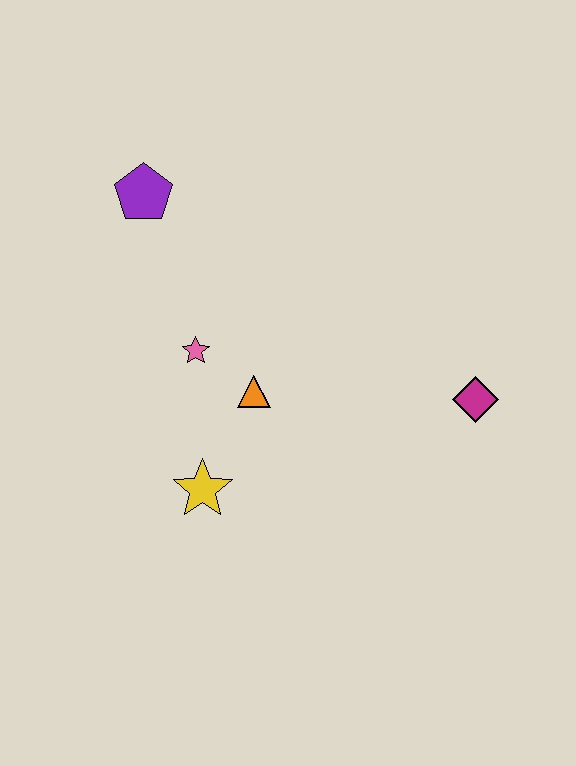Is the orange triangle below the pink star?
Yes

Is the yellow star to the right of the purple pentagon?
Yes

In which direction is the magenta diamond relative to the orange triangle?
The magenta diamond is to the right of the orange triangle.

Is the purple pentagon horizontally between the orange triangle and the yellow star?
No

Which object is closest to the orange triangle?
The pink star is closest to the orange triangle.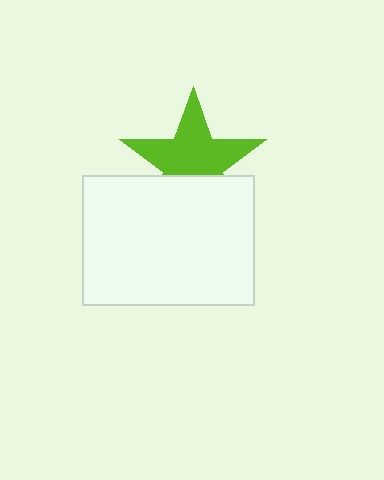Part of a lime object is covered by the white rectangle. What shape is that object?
It is a star.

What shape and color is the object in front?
The object in front is a white rectangle.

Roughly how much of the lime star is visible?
Most of it is visible (roughly 66%).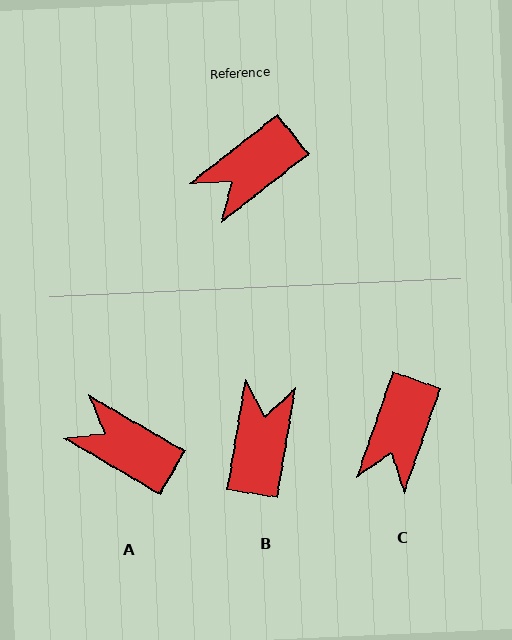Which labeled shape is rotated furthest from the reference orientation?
B, about 137 degrees away.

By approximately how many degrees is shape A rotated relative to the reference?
Approximately 68 degrees clockwise.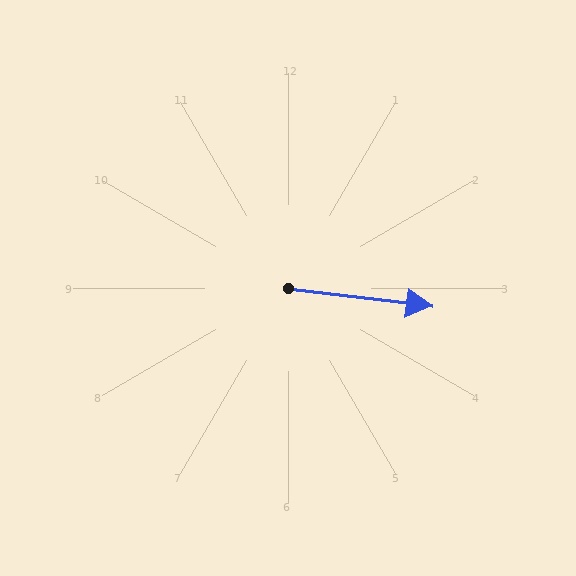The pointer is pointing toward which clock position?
Roughly 3 o'clock.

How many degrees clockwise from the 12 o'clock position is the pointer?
Approximately 97 degrees.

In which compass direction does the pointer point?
East.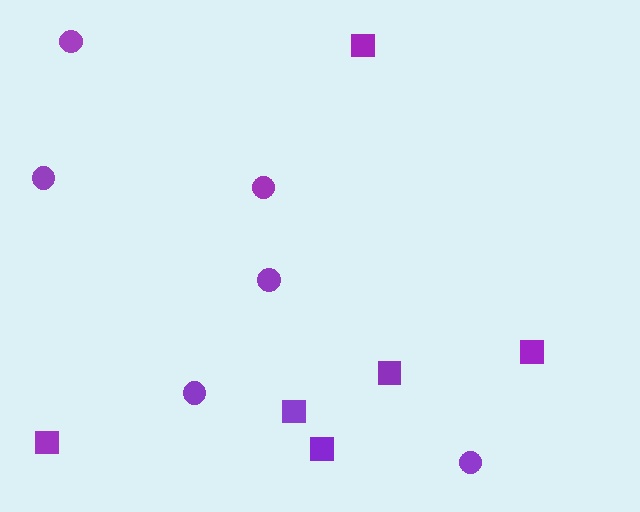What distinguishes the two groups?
There are 2 groups: one group of circles (6) and one group of squares (6).